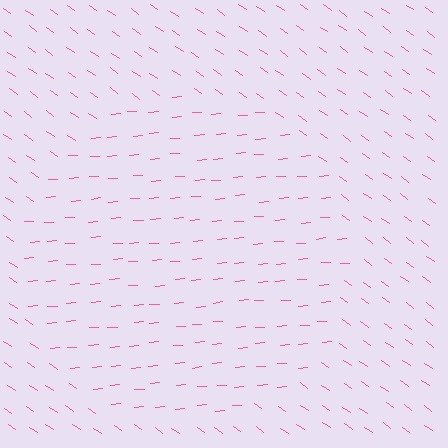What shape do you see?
I see a circle.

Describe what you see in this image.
The image is filled with small pink line segments. A circle region in the image has lines oriented differently from the surrounding lines, creating a visible texture boundary.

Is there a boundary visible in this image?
Yes, there is a texture boundary formed by a change in line orientation.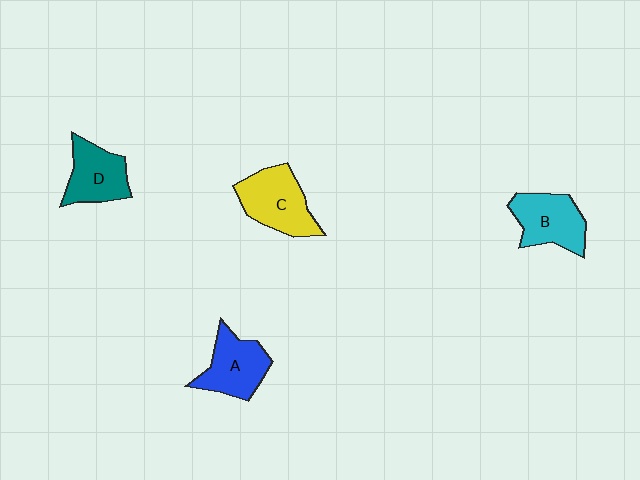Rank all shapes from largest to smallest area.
From largest to smallest: C (yellow), B (cyan), A (blue), D (teal).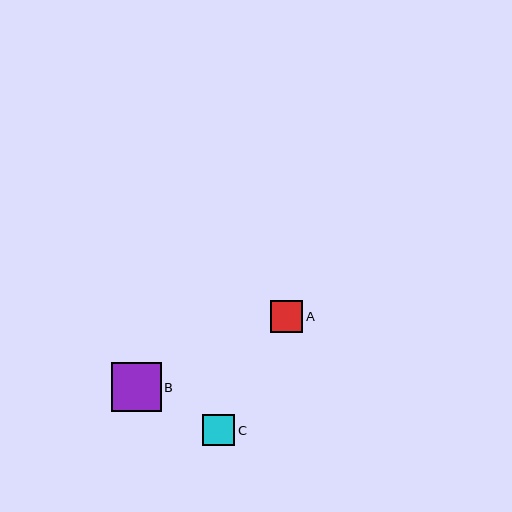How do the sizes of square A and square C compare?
Square A and square C are approximately the same size.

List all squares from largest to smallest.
From largest to smallest: B, A, C.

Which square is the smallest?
Square C is the smallest with a size of approximately 32 pixels.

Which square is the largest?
Square B is the largest with a size of approximately 50 pixels.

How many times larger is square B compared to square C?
Square B is approximately 1.6 times the size of square C.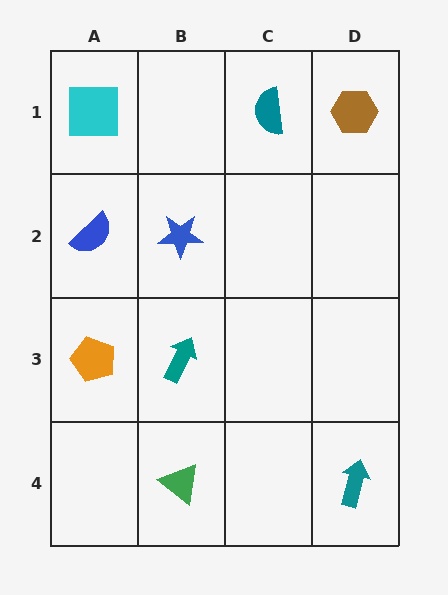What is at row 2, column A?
A blue semicircle.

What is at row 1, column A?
A cyan square.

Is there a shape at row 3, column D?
No, that cell is empty.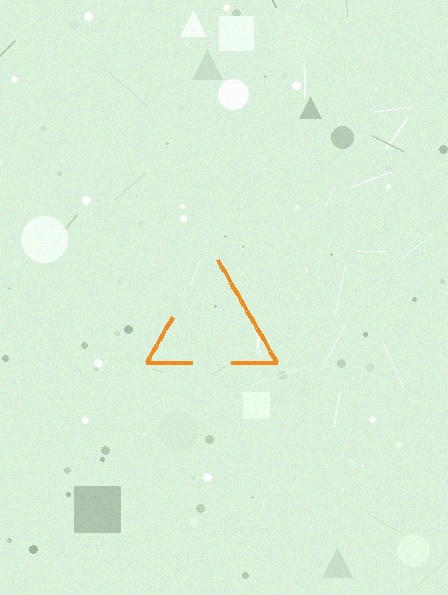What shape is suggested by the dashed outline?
The dashed outline suggests a triangle.